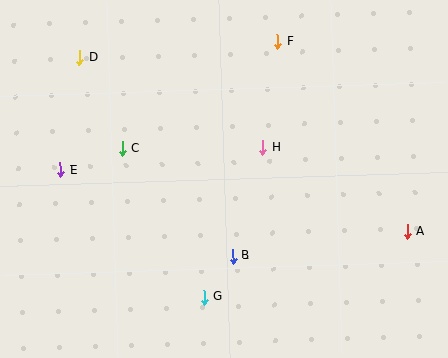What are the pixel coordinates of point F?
Point F is at (277, 41).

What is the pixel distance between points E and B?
The distance between E and B is 193 pixels.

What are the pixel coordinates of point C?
Point C is at (122, 149).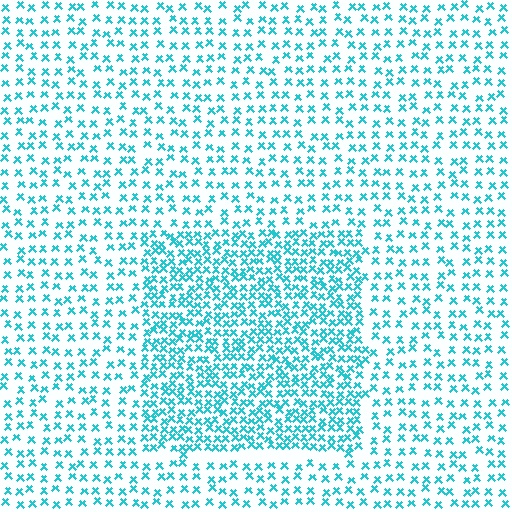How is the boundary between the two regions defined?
The boundary is defined by a change in element density (approximately 2.1x ratio). All elements are the same color, size, and shape.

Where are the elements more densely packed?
The elements are more densely packed inside the rectangle boundary.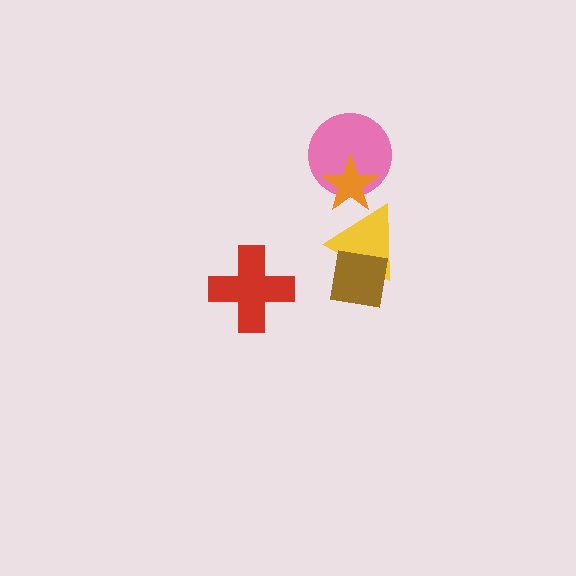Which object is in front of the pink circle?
The orange star is in front of the pink circle.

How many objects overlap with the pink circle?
1 object overlaps with the pink circle.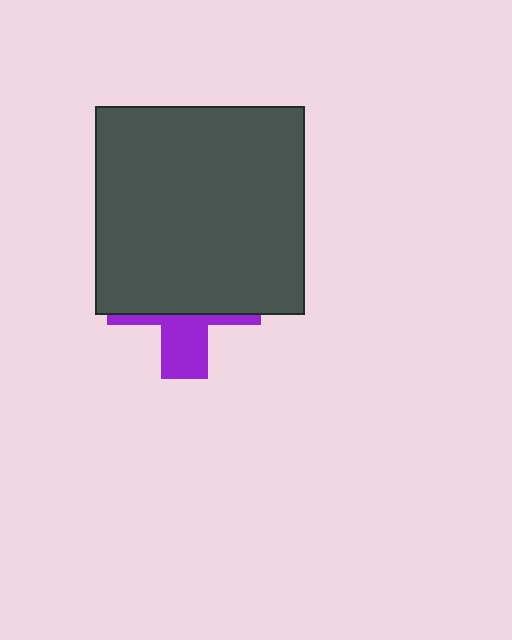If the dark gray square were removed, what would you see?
You would see the complete purple cross.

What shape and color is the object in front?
The object in front is a dark gray square.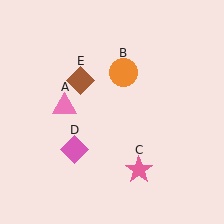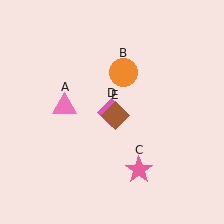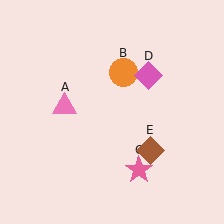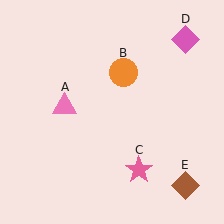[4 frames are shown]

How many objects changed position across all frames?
2 objects changed position: pink diamond (object D), brown diamond (object E).